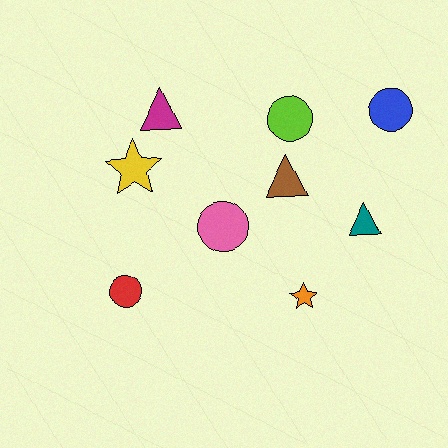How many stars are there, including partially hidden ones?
There are 2 stars.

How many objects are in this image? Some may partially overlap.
There are 9 objects.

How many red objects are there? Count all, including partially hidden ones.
There is 1 red object.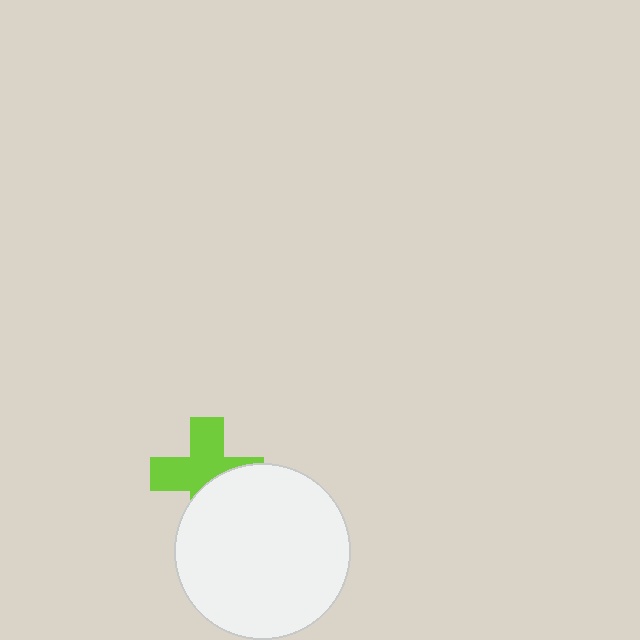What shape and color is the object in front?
The object in front is a white circle.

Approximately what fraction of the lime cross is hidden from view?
Roughly 40% of the lime cross is hidden behind the white circle.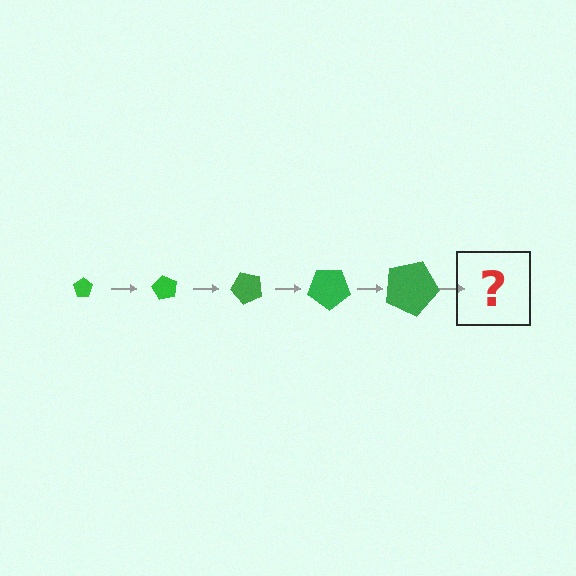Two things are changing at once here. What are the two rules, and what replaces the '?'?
The two rules are that the pentagon grows larger each step and it rotates 60 degrees each step. The '?' should be a pentagon, larger than the previous one and rotated 300 degrees from the start.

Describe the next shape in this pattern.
It should be a pentagon, larger than the previous one and rotated 300 degrees from the start.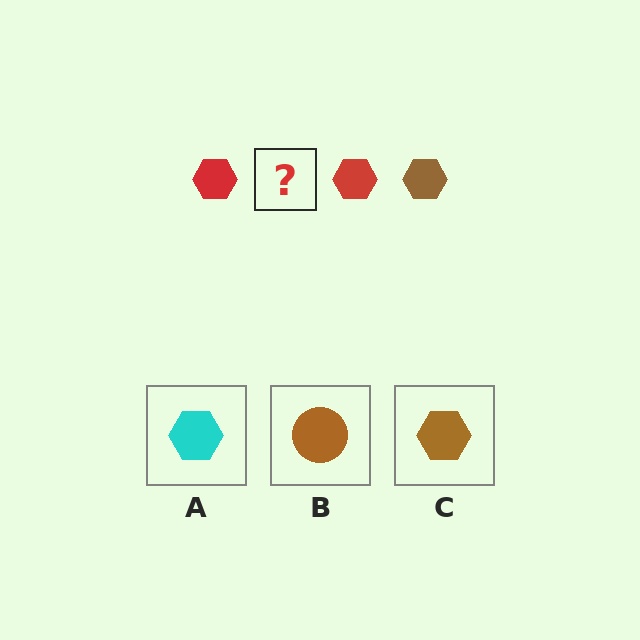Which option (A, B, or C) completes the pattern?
C.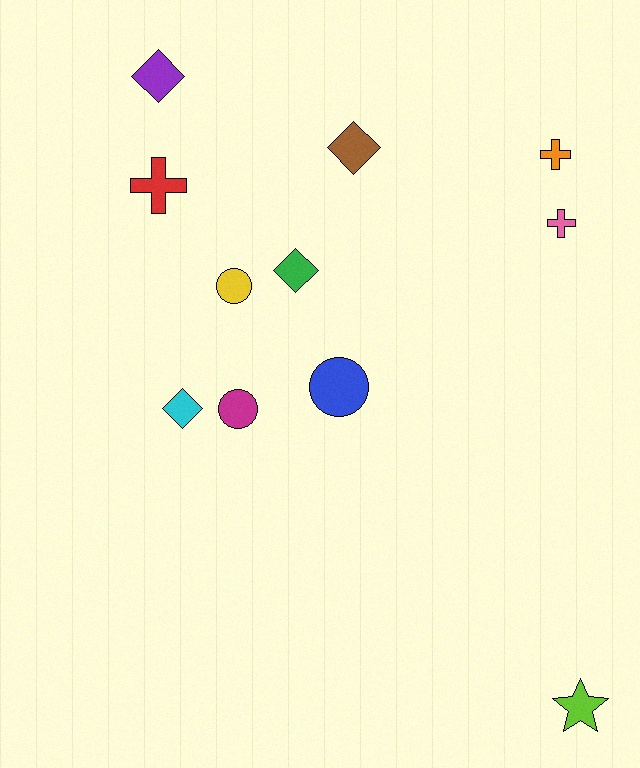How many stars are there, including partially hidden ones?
There is 1 star.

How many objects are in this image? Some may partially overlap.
There are 11 objects.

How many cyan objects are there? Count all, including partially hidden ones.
There is 1 cyan object.